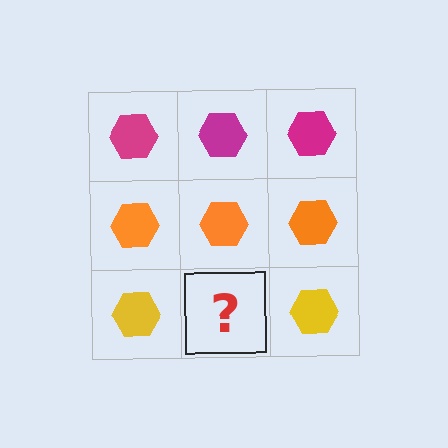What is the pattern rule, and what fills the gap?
The rule is that each row has a consistent color. The gap should be filled with a yellow hexagon.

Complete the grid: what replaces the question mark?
The question mark should be replaced with a yellow hexagon.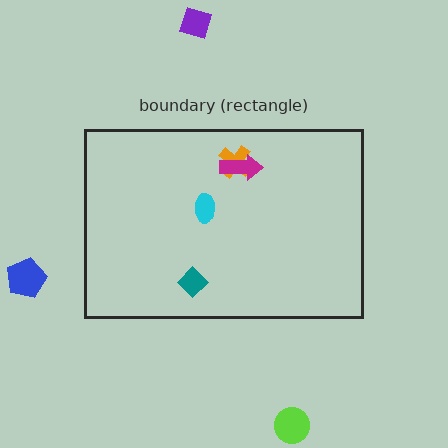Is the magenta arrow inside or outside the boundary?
Inside.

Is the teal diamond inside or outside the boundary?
Inside.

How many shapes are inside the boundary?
4 inside, 3 outside.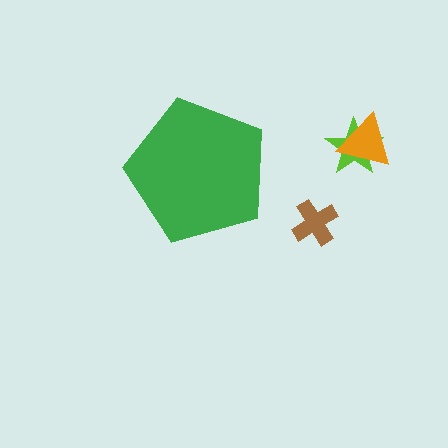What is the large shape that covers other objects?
A green pentagon.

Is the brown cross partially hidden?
No, the brown cross is fully visible.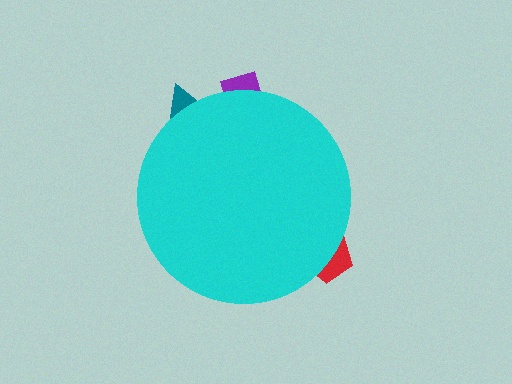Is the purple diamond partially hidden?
Yes, the purple diamond is partially hidden behind the cyan circle.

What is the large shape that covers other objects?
A cyan circle.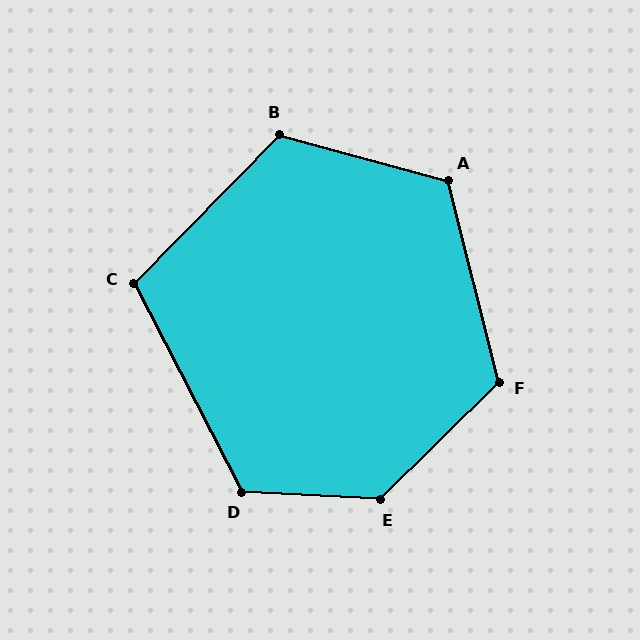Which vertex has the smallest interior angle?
C, at approximately 108 degrees.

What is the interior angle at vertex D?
Approximately 120 degrees (obtuse).